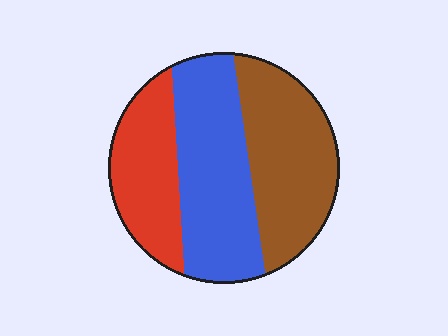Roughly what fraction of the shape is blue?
Blue takes up about three eighths (3/8) of the shape.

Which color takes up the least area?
Red, at roughly 25%.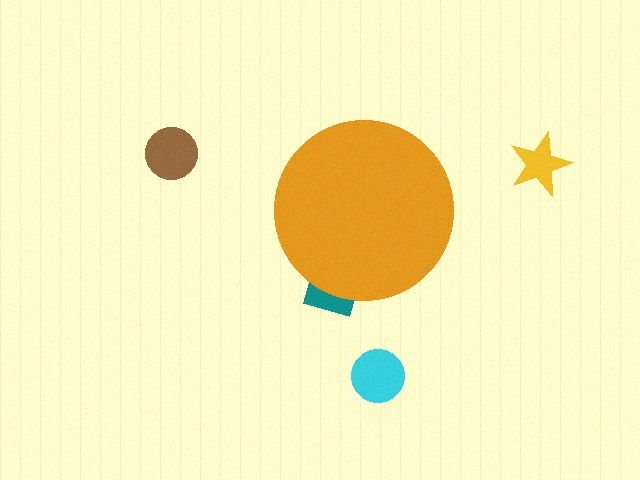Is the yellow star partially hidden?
No, the yellow star is fully visible.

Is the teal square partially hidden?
Yes, the teal square is partially hidden behind the orange circle.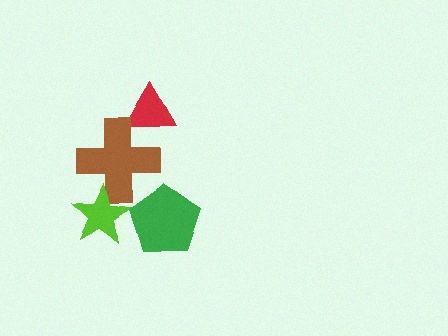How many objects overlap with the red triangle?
1 object overlaps with the red triangle.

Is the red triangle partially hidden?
Yes, it is partially covered by another shape.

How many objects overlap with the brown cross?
2 objects overlap with the brown cross.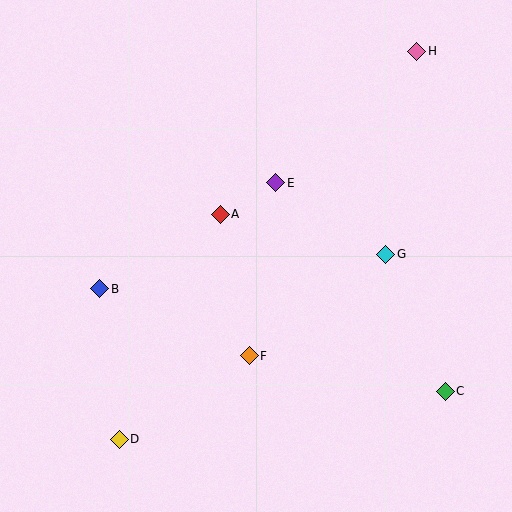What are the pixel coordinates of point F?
Point F is at (249, 356).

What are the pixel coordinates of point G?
Point G is at (386, 254).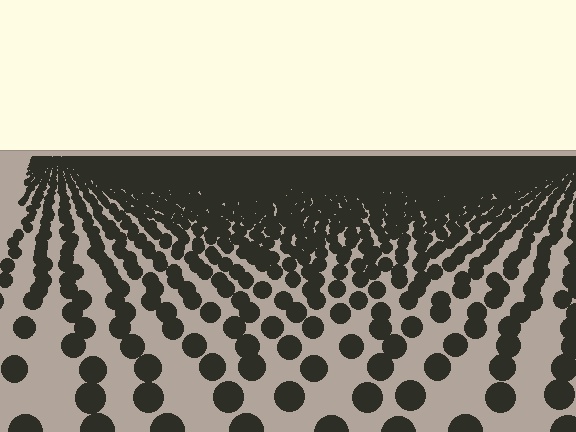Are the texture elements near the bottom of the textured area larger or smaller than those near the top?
Larger. Near the bottom, elements are closer to the viewer and appear at a bigger on-screen size.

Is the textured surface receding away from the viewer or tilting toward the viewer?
The surface is receding away from the viewer. Texture elements get smaller and denser toward the top.